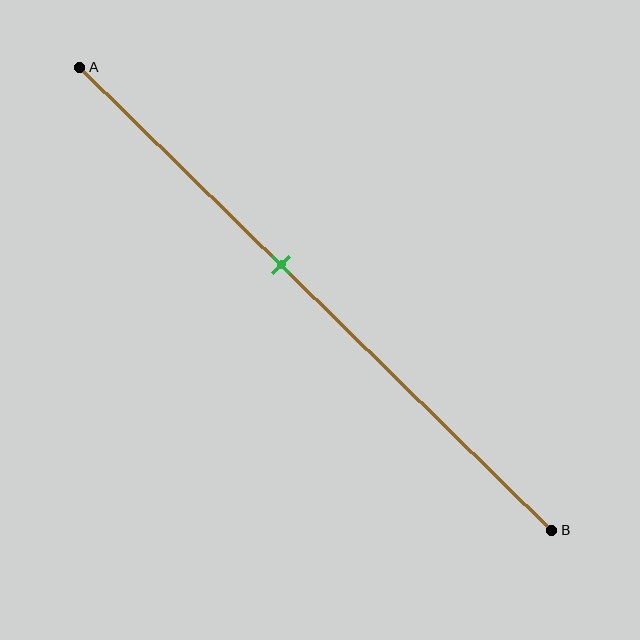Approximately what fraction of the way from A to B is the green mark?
The green mark is approximately 45% of the way from A to B.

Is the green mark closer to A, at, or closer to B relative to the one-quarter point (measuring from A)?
The green mark is closer to point B than the one-quarter point of segment AB.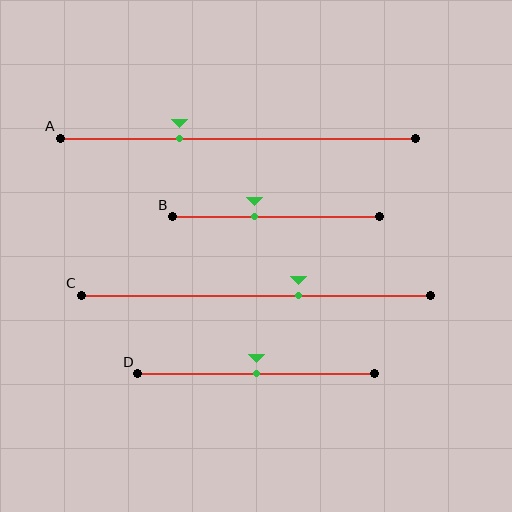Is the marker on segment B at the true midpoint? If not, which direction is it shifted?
No, the marker on segment B is shifted to the left by about 11% of the segment length.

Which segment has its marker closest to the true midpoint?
Segment D has its marker closest to the true midpoint.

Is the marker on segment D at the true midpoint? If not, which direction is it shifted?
Yes, the marker on segment D is at the true midpoint.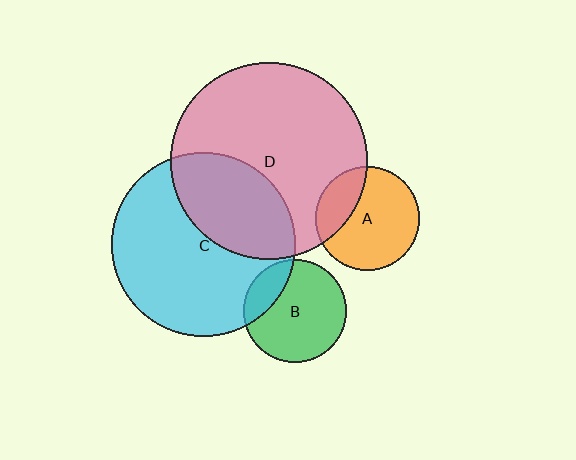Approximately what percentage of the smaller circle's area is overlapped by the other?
Approximately 20%.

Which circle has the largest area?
Circle D (pink).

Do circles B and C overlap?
Yes.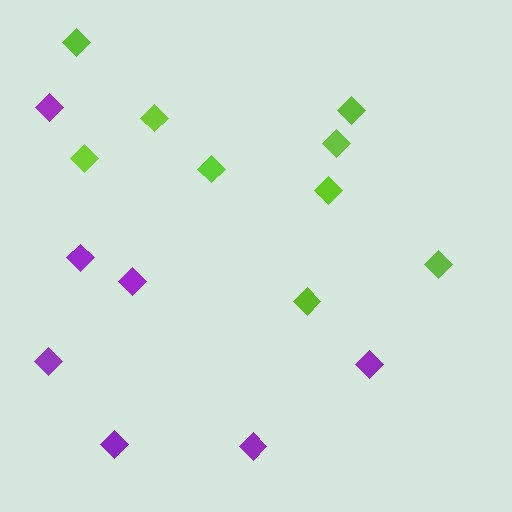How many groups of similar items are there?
There are 2 groups: one group of lime diamonds (9) and one group of purple diamonds (7).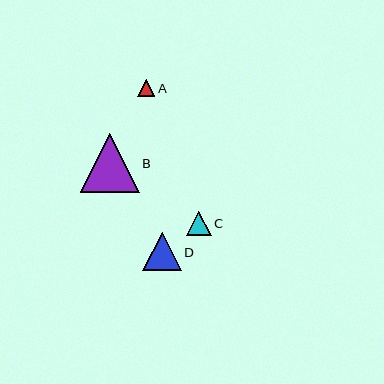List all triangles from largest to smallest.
From largest to smallest: B, D, C, A.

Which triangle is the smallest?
Triangle A is the smallest with a size of approximately 17 pixels.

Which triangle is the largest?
Triangle B is the largest with a size of approximately 59 pixels.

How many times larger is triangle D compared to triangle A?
Triangle D is approximately 2.3 times the size of triangle A.